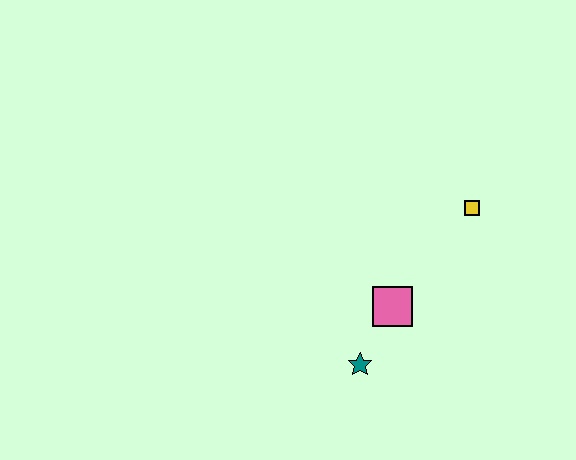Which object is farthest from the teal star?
The yellow square is farthest from the teal star.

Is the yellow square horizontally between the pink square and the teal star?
No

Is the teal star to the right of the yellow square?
No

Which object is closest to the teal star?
The pink square is closest to the teal star.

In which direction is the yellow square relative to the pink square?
The yellow square is above the pink square.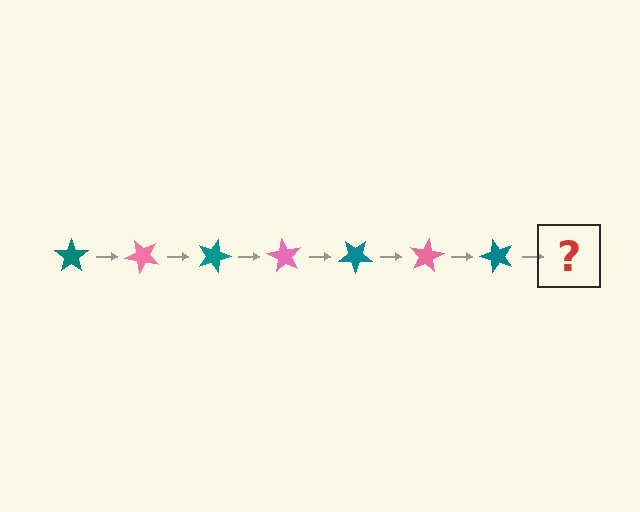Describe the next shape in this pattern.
It should be a pink star, rotated 315 degrees from the start.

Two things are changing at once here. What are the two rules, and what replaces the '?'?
The two rules are that it rotates 45 degrees each step and the color cycles through teal and pink. The '?' should be a pink star, rotated 315 degrees from the start.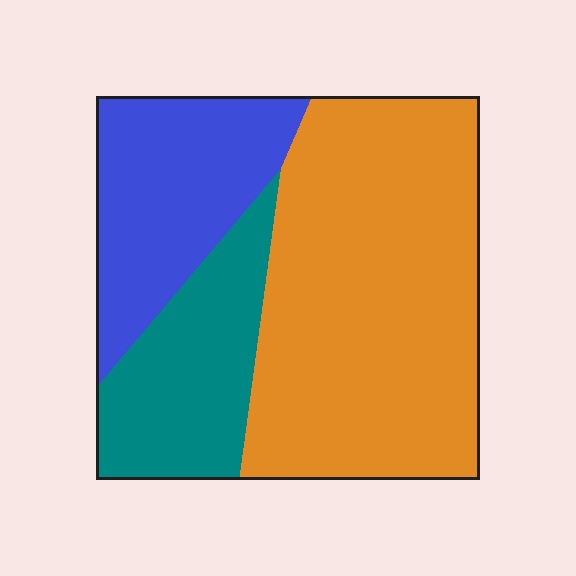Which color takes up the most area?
Orange, at roughly 55%.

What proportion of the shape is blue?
Blue takes up about one quarter (1/4) of the shape.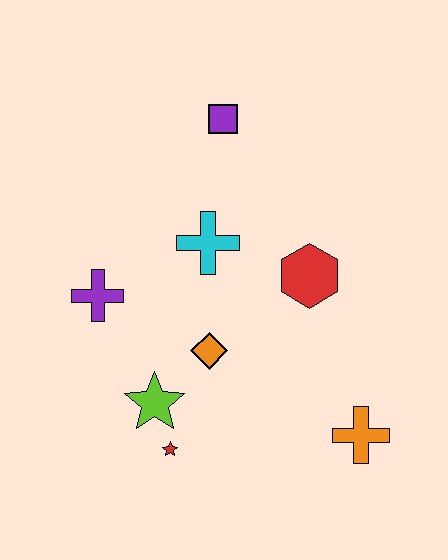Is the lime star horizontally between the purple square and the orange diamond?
No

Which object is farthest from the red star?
The purple square is farthest from the red star.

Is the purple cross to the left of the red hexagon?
Yes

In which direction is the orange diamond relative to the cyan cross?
The orange diamond is below the cyan cross.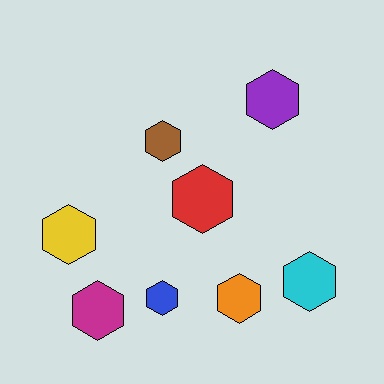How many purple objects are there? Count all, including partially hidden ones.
There is 1 purple object.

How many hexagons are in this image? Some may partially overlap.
There are 8 hexagons.